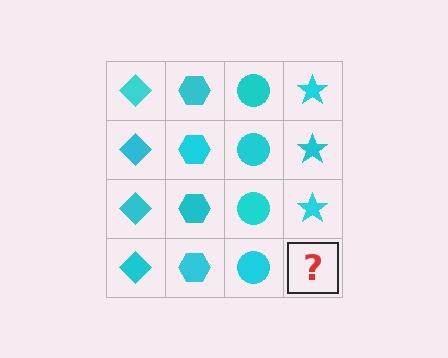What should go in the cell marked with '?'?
The missing cell should contain a cyan star.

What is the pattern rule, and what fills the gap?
The rule is that each column has a consistent shape. The gap should be filled with a cyan star.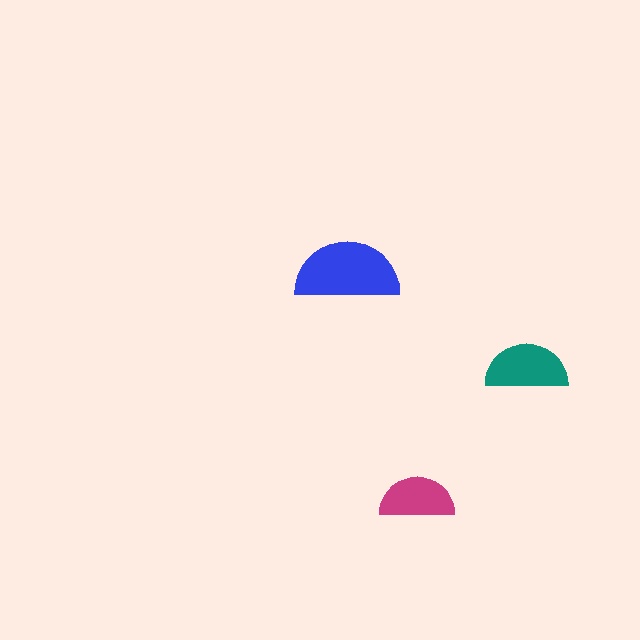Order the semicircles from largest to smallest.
the blue one, the teal one, the magenta one.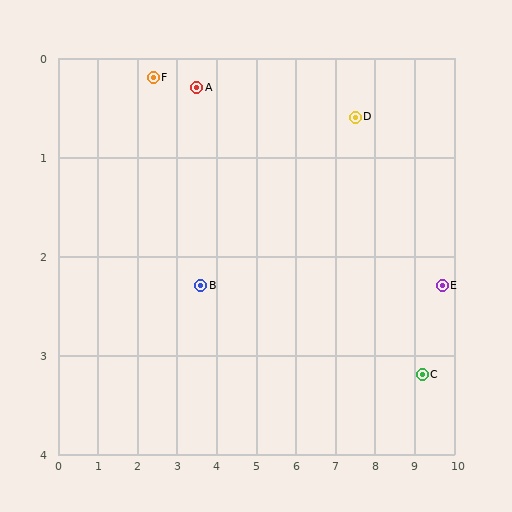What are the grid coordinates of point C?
Point C is at approximately (9.2, 3.2).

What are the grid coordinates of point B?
Point B is at approximately (3.6, 2.3).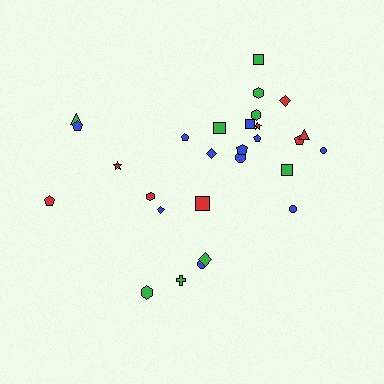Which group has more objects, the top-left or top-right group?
The top-right group.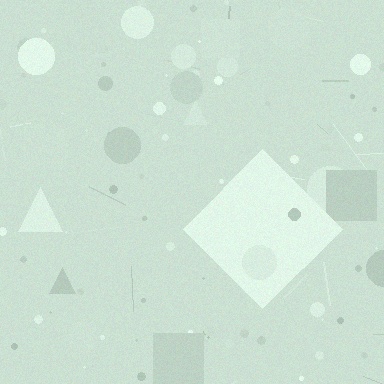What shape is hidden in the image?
A diamond is hidden in the image.